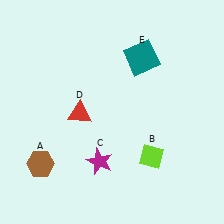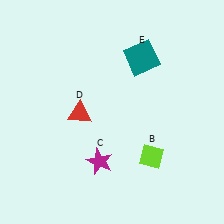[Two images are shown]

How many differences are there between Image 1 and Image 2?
There is 1 difference between the two images.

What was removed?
The brown hexagon (A) was removed in Image 2.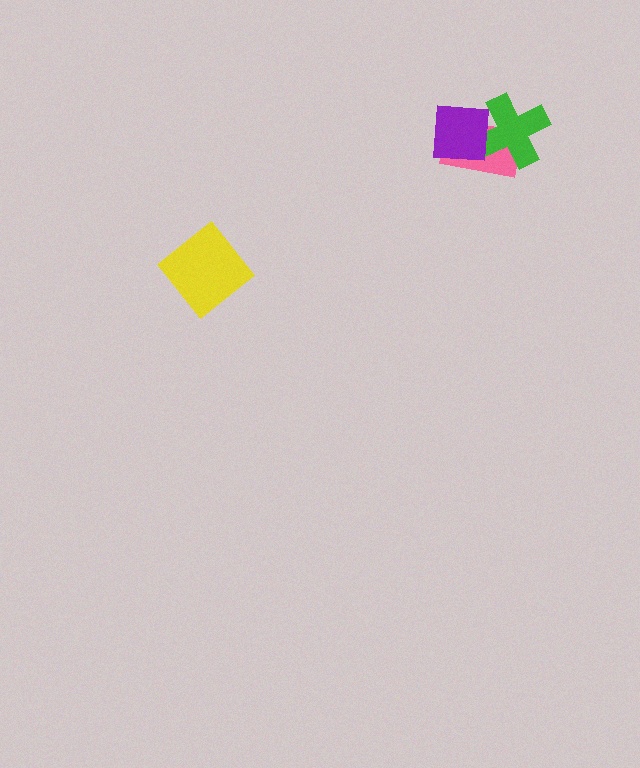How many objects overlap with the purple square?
2 objects overlap with the purple square.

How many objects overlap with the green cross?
2 objects overlap with the green cross.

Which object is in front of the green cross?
The purple square is in front of the green cross.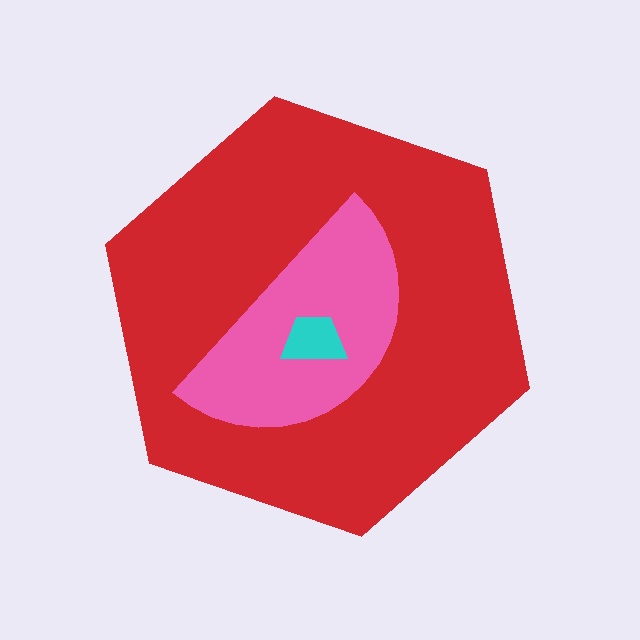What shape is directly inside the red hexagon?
The pink semicircle.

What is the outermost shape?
The red hexagon.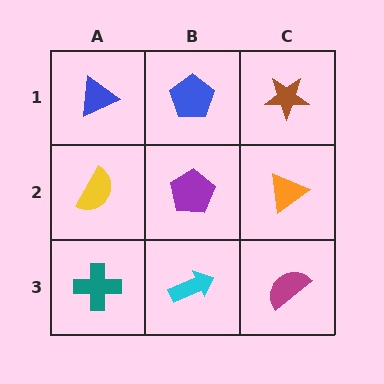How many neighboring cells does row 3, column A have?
2.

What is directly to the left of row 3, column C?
A cyan arrow.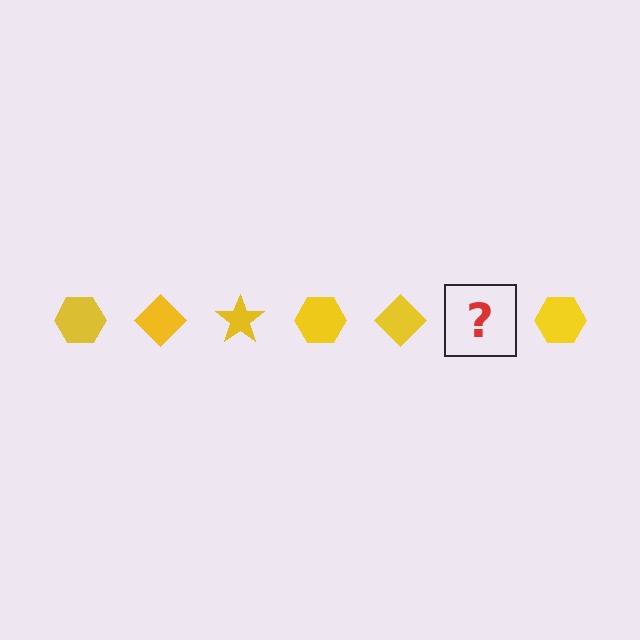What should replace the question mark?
The question mark should be replaced with a yellow star.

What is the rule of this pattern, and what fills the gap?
The rule is that the pattern cycles through hexagon, diamond, star shapes in yellow. The gap should be filled with a yellow star.